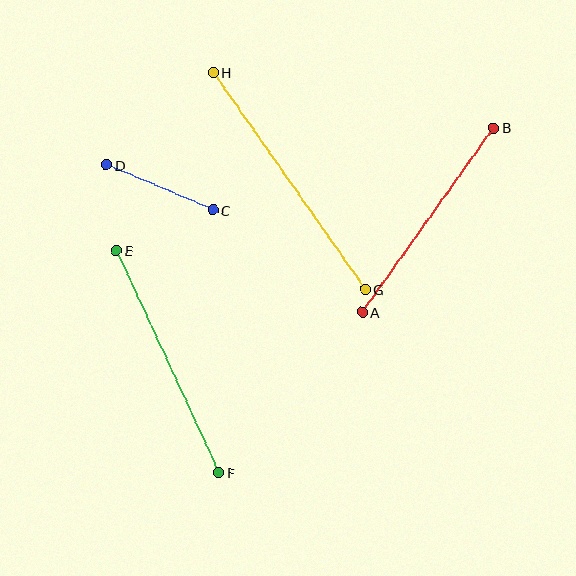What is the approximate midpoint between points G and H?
The midpoint is at approximately (289, 181) pixels.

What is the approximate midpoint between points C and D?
The midpoint is at approximately (160, 188) pixels.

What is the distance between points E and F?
The distance is approximately 244 pixels.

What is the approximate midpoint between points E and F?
The midpoint is at approximately (168, 361) pixels.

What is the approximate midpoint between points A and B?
The midpoint is at approximately (428, 220) pixels.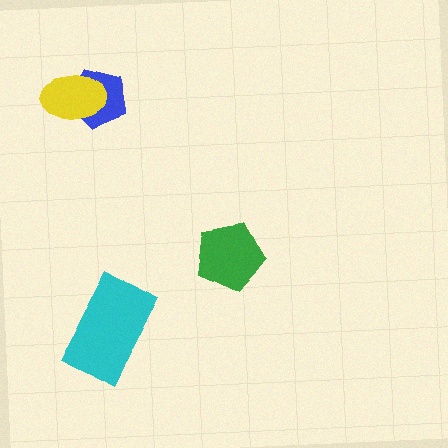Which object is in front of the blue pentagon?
The yellow ellipse is in front of the blue pentagon.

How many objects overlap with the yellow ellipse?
1 object overlaps with the yellow ellipse.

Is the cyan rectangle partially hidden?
No, no other shape covers it.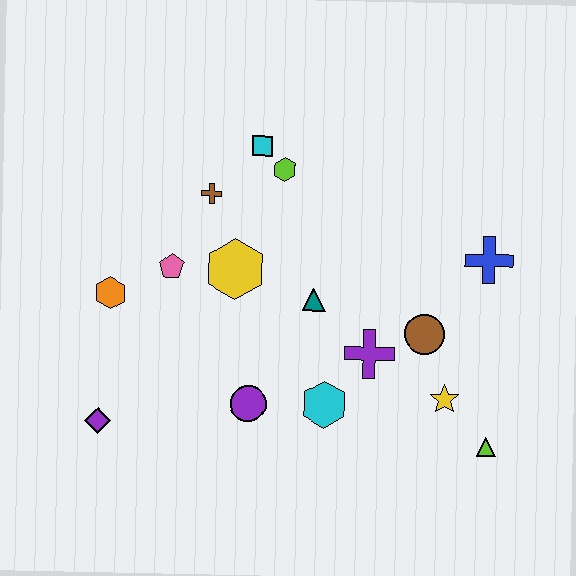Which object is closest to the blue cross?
The brown circle is closest to the blue cross.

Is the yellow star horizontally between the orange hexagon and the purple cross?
No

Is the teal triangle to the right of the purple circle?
Yes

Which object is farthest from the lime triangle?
The orange hexagon is farthest from the lime triangle.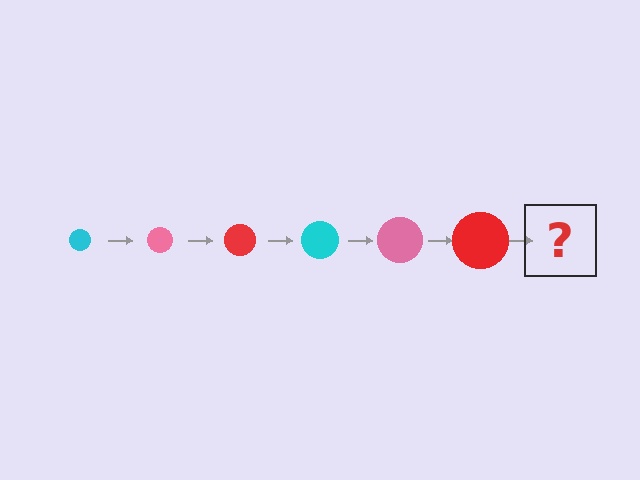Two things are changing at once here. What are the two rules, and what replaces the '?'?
The two rules are that the circle grows larger each step and the color cycles through cyan, pink, and red. The '?' should be a cyan circle, larger than the previous one.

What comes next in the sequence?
The next element should be a cyan circle, larger than the previous one.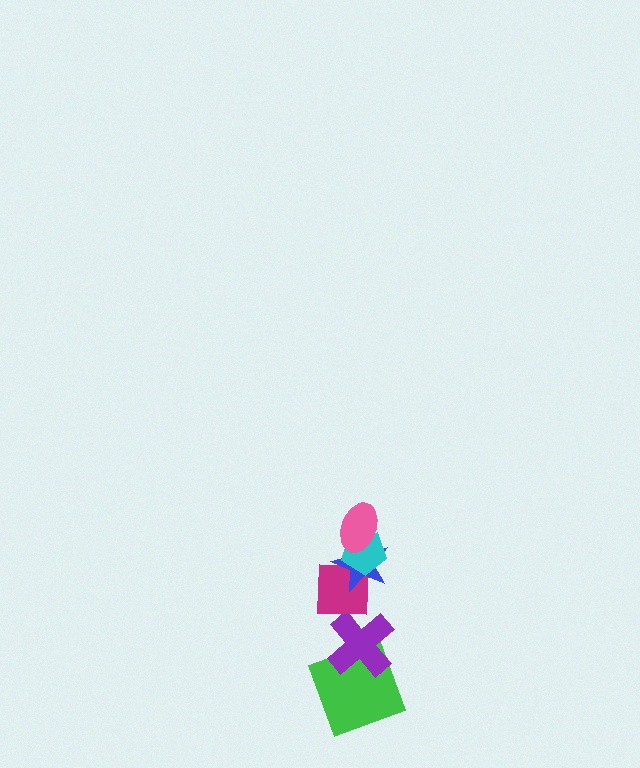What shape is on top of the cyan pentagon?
The pink ellipse is on top of the cyan pentagon.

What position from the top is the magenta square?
The magenta square is 4th from the top.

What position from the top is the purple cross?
The purple cross is 5th from the top.